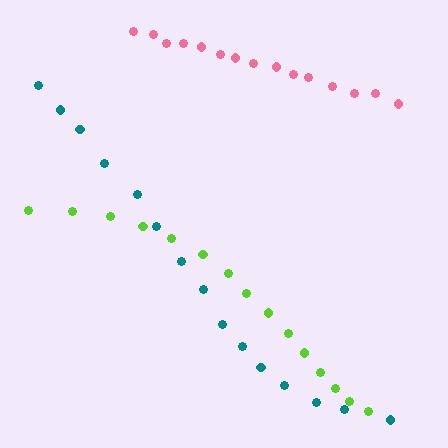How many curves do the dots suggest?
There are 3 distinct paths.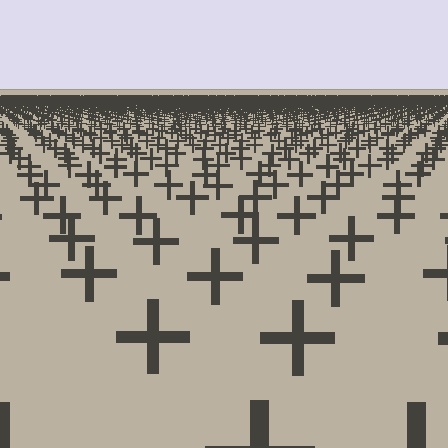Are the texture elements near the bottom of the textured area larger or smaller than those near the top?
Larger. Near the bottom, elements are closer to the viewer and appear at a bigger on-screen size.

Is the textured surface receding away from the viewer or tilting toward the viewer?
The surface is receding away from the viewer. Texture elements get smaller and denser toward the top.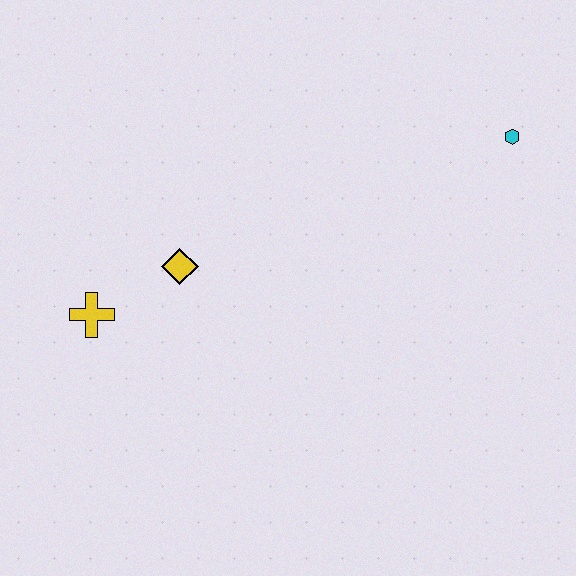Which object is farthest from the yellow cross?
The cyan hexagon is farthest from the yellow cross.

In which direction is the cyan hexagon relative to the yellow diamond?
The cyan hexagon is to the right of the yellow diamond.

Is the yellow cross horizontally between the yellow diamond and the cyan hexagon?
No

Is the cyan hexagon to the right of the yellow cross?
Yes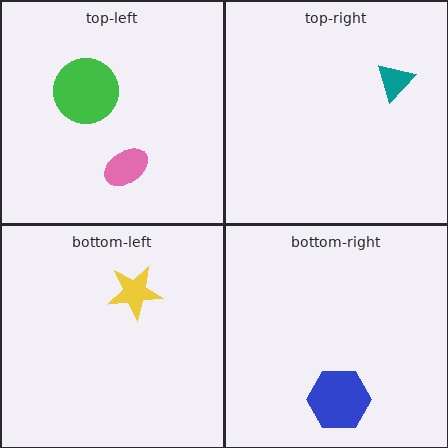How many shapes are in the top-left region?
2.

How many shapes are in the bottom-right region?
1.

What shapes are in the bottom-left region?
The yellow star.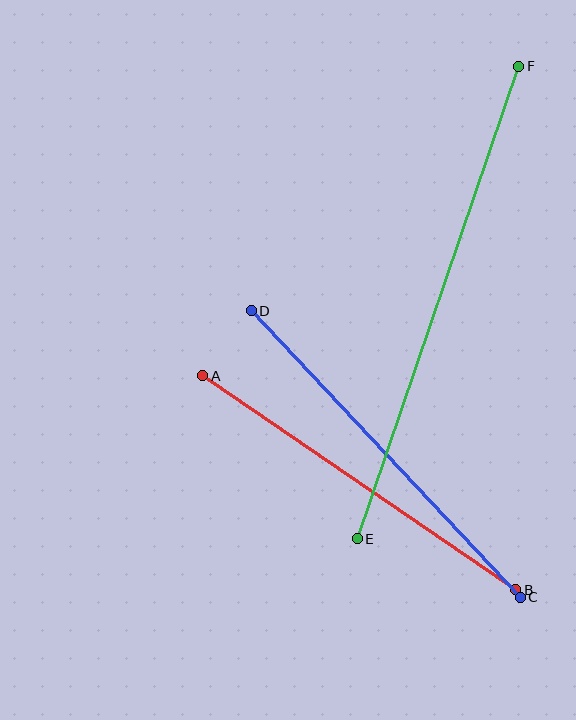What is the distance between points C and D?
The distance is approximately 393 pixels.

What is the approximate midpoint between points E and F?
The midpoint is at approximately (438, 302) pixels.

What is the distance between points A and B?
The distance is approximately 379 pixels.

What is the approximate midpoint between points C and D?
The midpoint is at approximately (386, 454) pixels.